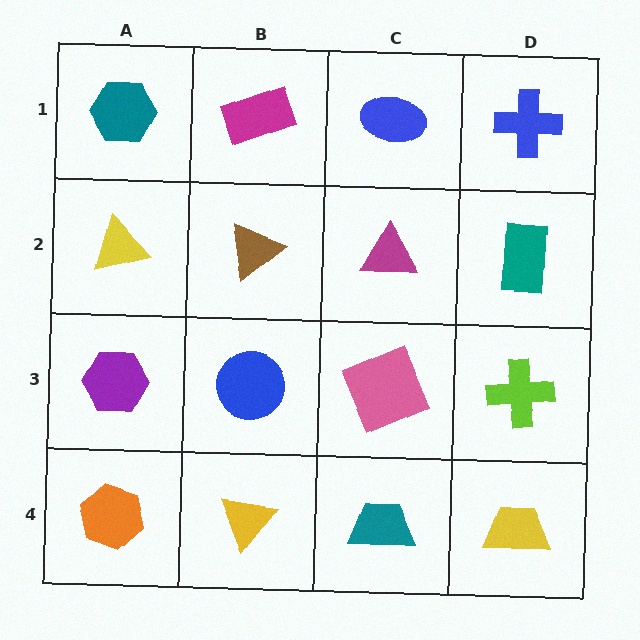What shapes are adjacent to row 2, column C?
A blue ellipse (row 1, column C), a pink square (row 3, column C), a brown triangle (row 2, column B), a teal rectangle (row 2, column D).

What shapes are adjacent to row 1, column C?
A magenta triangle (row 2, column C), a magenta rectangle (row 1, column B), a blue cross (row 1, column D).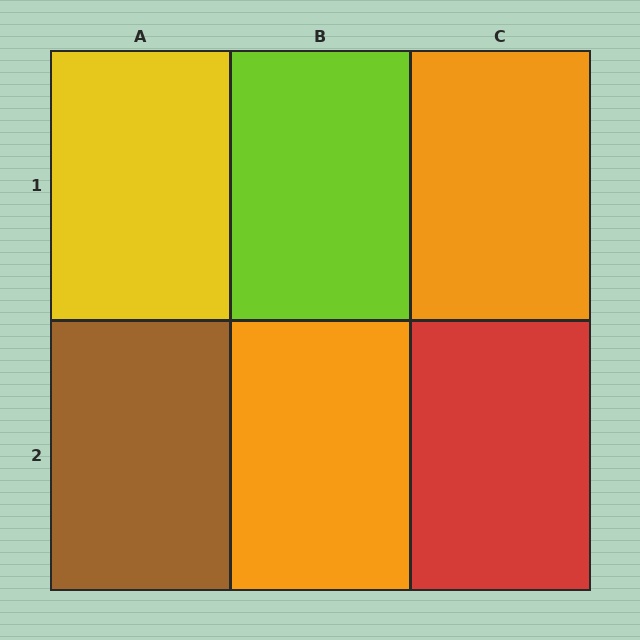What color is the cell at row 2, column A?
Brown.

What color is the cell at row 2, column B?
Orange.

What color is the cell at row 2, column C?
Red.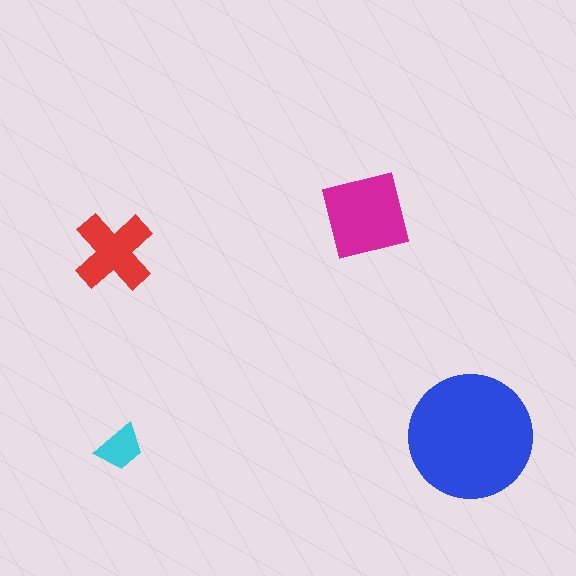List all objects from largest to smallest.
The blue circle, the magenta square, the red cross, the cyan trapezoid.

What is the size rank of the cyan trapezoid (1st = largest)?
4th.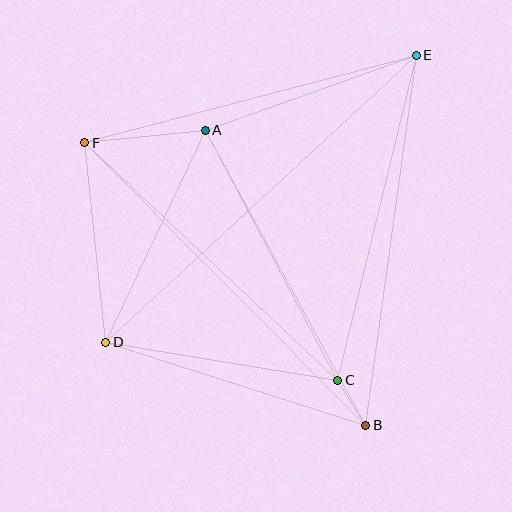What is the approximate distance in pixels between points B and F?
The distance between B and F is approximately 398 pixels.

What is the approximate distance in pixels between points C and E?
The distance between C and E is approximately 335 pixels.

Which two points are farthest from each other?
Points D and E are farthest from each other.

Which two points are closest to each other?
Points B and C are closest to each other.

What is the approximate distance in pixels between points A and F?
The distance between A and F is approximately 121 pixels.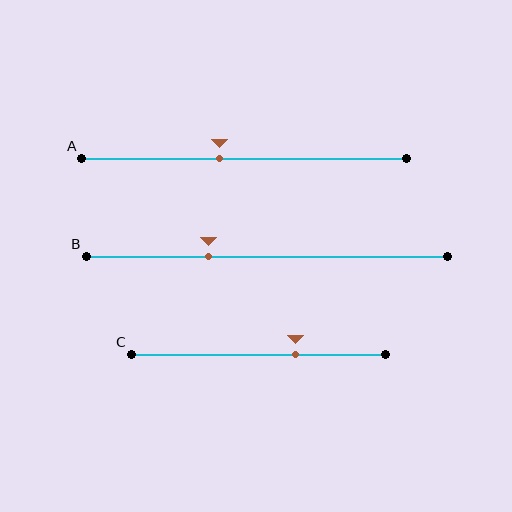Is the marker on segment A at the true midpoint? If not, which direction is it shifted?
No, the marker on segment A is shifted to the left by about 8% of the segment length.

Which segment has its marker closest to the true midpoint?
Segment A has its marker closest to the true midpoint.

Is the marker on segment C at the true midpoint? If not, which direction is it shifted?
No, the marker on segment C is shifted to the right by about 15% of the segment length.